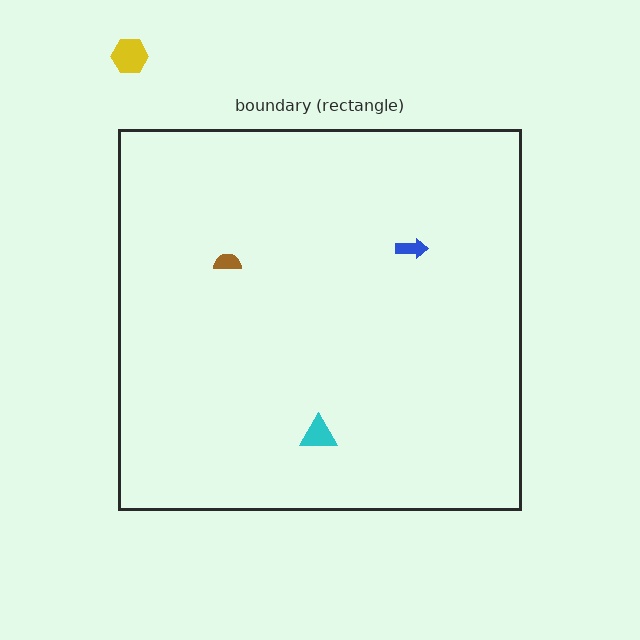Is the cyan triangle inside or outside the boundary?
Inside.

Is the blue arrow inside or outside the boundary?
Inside.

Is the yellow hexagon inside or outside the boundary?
Outside.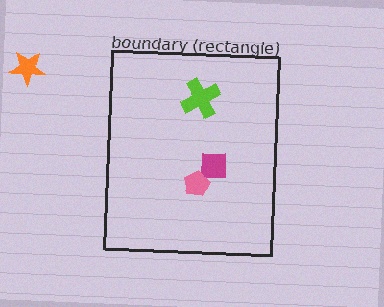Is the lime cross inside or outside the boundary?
Inside.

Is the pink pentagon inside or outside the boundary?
Inside.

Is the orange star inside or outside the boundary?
Outside.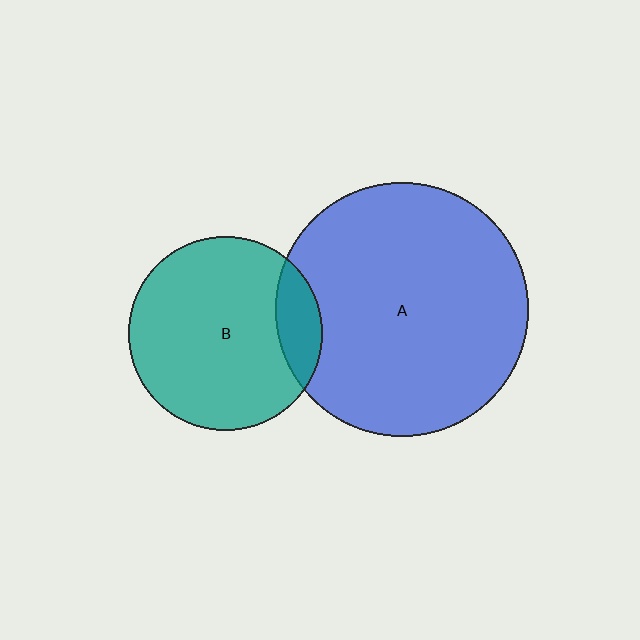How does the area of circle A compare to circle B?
Approximately 1.7 times.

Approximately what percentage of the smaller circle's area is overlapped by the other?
Approximately 15%.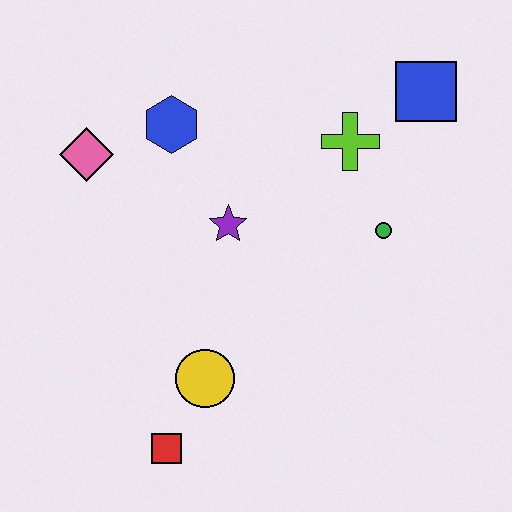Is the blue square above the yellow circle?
Yes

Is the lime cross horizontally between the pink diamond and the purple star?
No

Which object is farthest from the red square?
The blue square is farthest from the red square.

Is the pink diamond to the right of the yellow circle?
No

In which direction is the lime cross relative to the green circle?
The lime cross is above the green circle.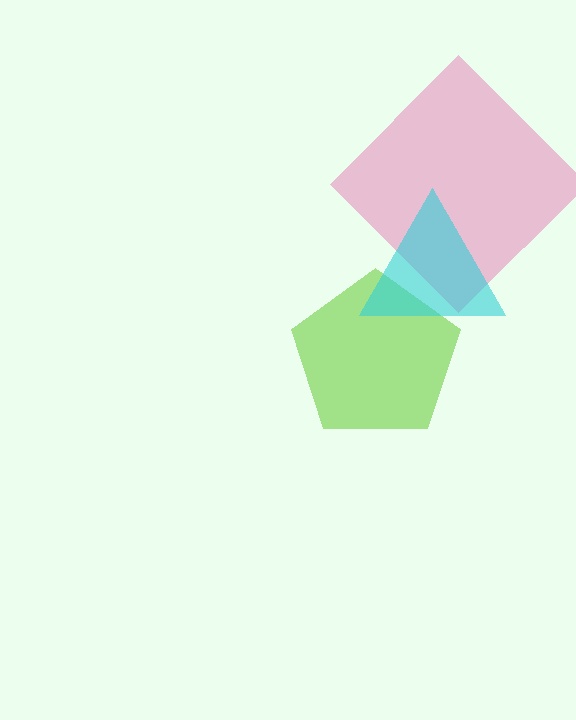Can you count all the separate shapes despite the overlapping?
Yes, there are 3 separate shapes.